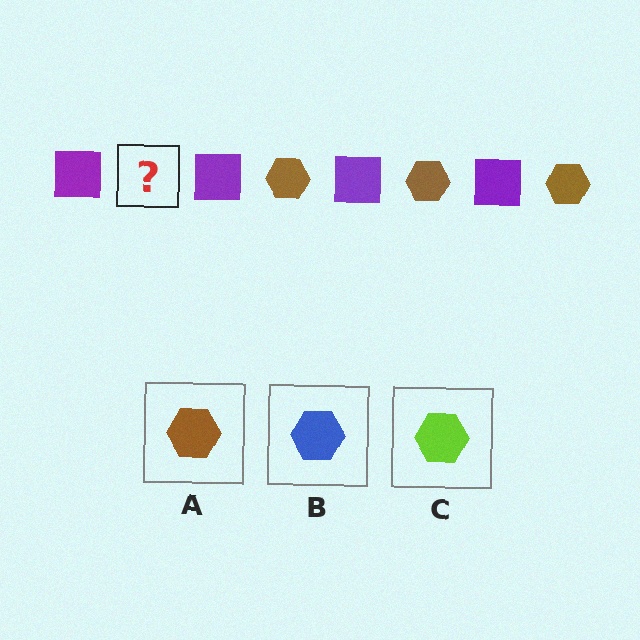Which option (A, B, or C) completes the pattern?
A.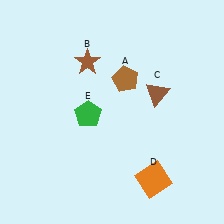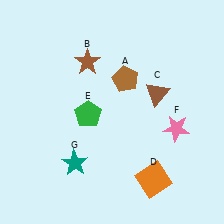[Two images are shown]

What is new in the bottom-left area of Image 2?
A teal star (G) was added in the bottom-left area of Image 2.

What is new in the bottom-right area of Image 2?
A pink star (F) was added in the bottom-right area of Image 2.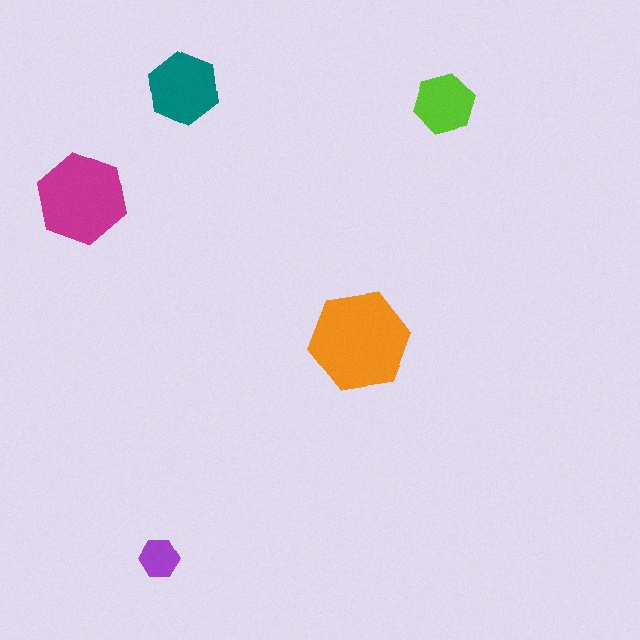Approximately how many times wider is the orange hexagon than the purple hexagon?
About 2.5 times wider.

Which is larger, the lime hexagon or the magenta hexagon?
The magenta one.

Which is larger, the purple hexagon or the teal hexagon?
The teal one.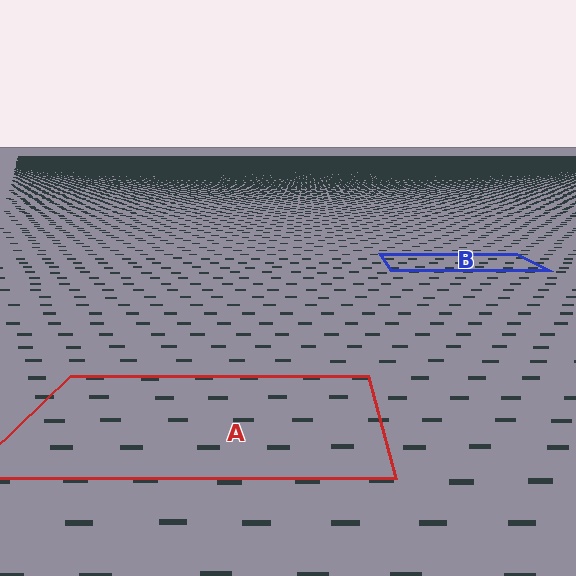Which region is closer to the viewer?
Region A is closer. The texture elements there are larger and more spread out.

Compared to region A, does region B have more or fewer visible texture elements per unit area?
Region B has more texture elements per unit area — they are packed more densely because it is farther away.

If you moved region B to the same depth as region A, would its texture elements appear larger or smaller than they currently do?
They would appear larger. At a closer depth, the same texture elements are projected at a bigger on-screen size.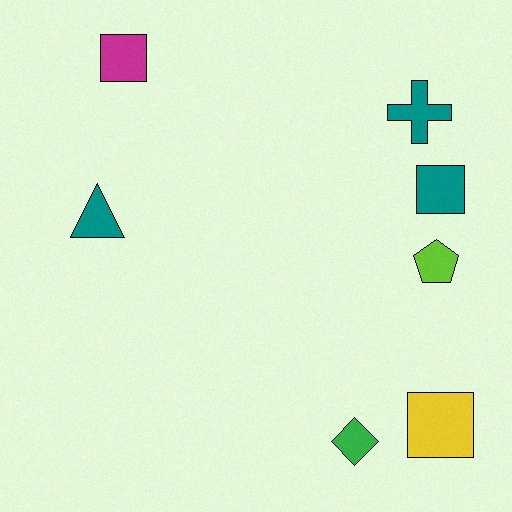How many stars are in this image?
There are no stars.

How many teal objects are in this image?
There are 3 teal objects.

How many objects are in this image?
There are 7 objects.